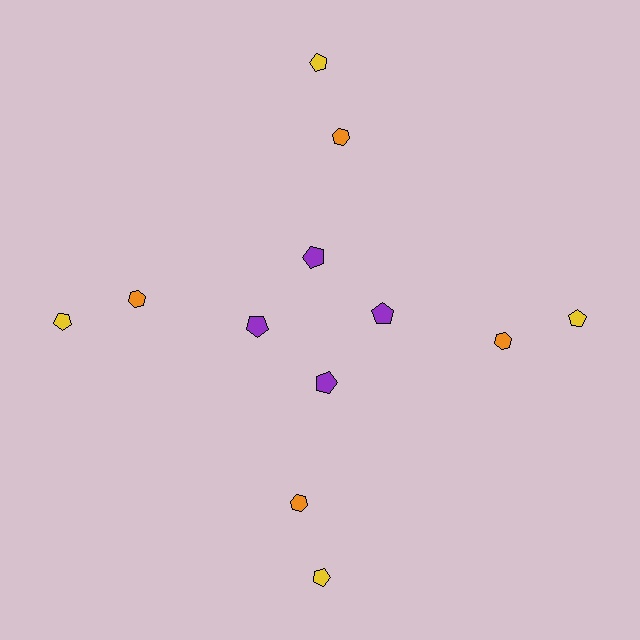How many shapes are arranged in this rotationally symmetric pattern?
There are 12 shapes, arranged in 4 groups of 3.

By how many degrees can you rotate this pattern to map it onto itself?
The pattern maps onto itself every 90 degrees of rotation.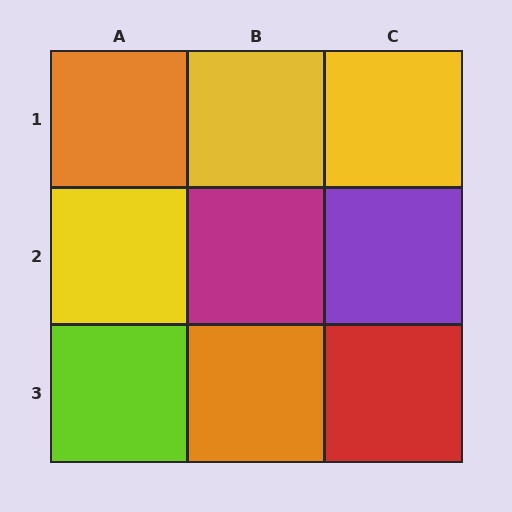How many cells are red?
1 cell is red.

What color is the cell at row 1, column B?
Yellow.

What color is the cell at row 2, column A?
Yellow.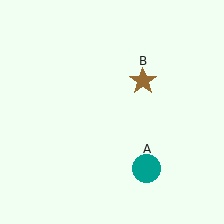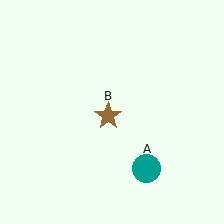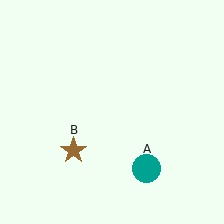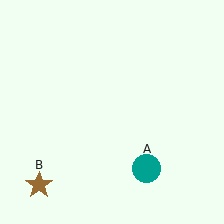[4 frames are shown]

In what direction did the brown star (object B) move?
The brown star (object B) moved down and to the left.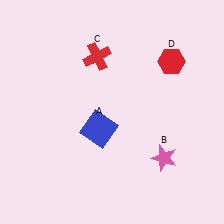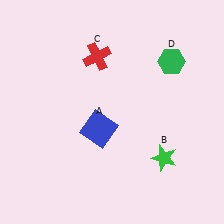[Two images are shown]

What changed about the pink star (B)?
In Image 1, B is pink. In Image 2, it changed to green.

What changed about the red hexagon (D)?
In Image 1, D is red. In Image 2, it changed to green.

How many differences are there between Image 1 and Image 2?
There are 2 differences between the two images.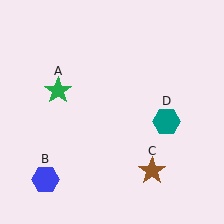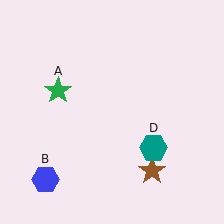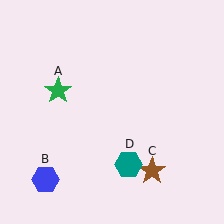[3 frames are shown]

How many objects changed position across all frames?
1 object changed position: teal hexagon (object D).